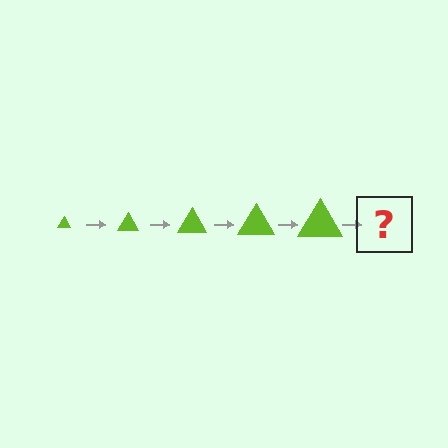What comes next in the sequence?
The next element should be a lime triangle, larger than the previous one.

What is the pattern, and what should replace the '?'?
The pattern is that the triangle gets progressively larger each step. The '?' should be a lime triangle, larger than the previous one.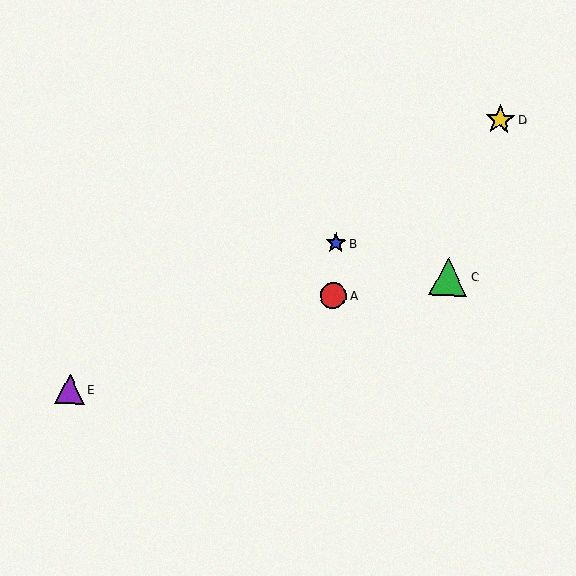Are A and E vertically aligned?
No, A is at x≈334 and E is at x≈70.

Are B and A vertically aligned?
Yes, both are at x≈336.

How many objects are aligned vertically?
2 objects (A, B) are aligned vertically.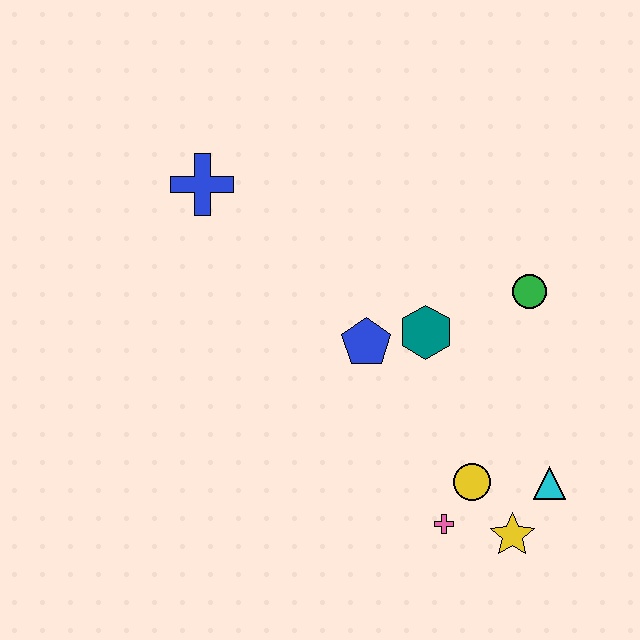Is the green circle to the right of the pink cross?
Yes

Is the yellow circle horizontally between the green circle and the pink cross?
Yes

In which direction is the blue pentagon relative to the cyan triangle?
The blue pentagon is to the left of the cyan triangle.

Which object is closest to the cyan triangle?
The yellow star is closest to the cyan triangle.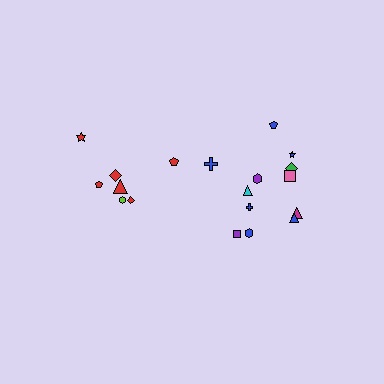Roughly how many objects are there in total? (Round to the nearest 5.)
Roughly 20 objects in total.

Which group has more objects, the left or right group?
The right group.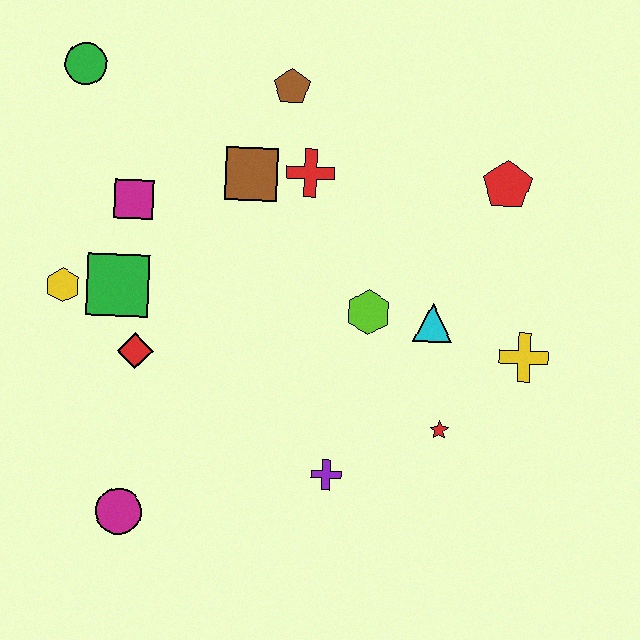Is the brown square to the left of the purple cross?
Yes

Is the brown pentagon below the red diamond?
No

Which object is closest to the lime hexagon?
The cyan triangle is closest to the lime hexagon.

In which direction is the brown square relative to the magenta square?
The brown square is to the right of the magenta square.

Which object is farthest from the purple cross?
The green circle is farthest from the purple cross.